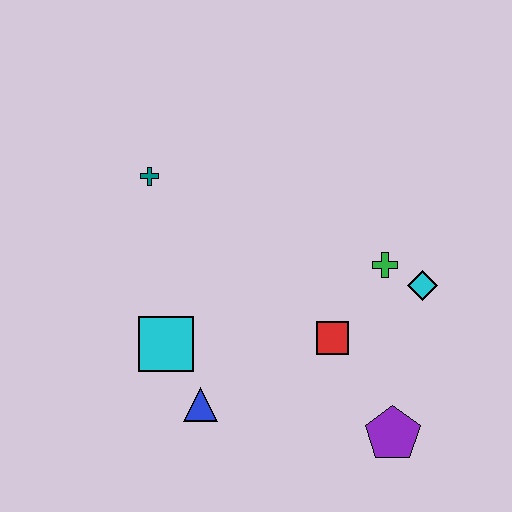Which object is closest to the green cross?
The cyan diamond is closest to the green cross.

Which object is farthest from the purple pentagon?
The teal cross is farthest from the purple pentagon.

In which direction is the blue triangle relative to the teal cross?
The blue triangle is below the teal cross.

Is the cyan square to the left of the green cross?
Yes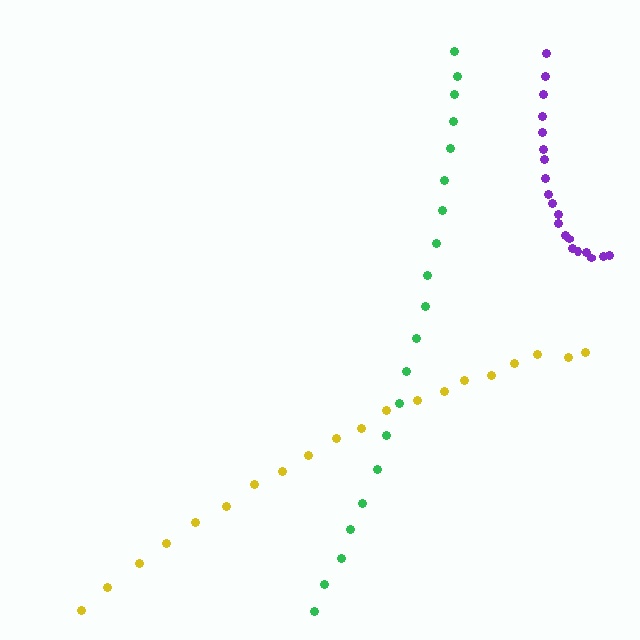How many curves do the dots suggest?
There are 3 distinct paths.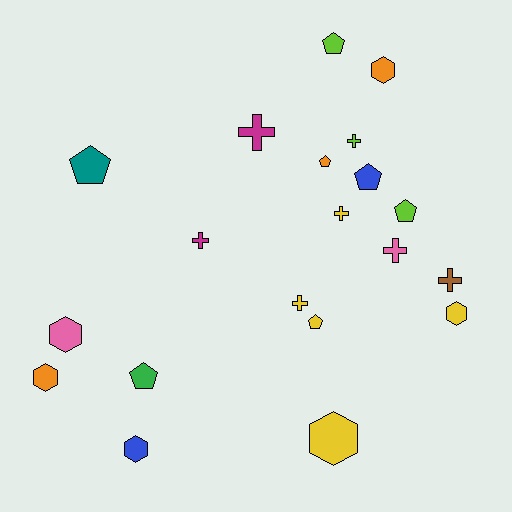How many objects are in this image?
There are 20 objects.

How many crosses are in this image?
There are 7 crosses.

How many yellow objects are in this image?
There are 5 yellow objects.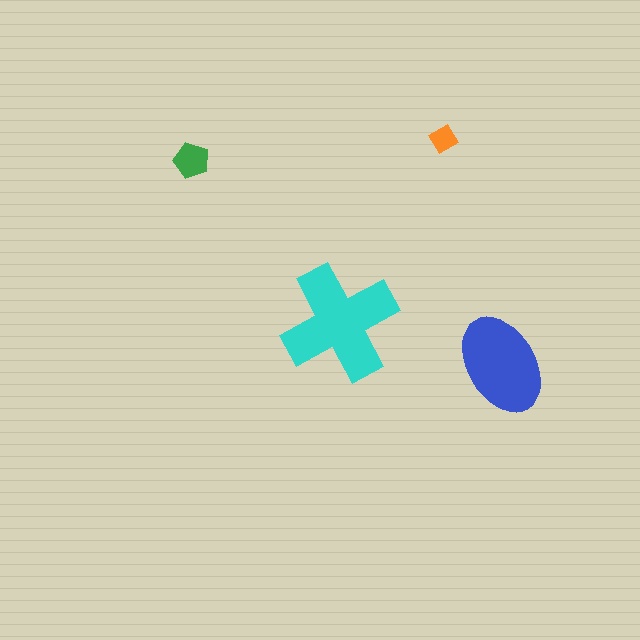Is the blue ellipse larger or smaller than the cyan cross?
Smaller.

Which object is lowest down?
The blue ellipse is bottommost.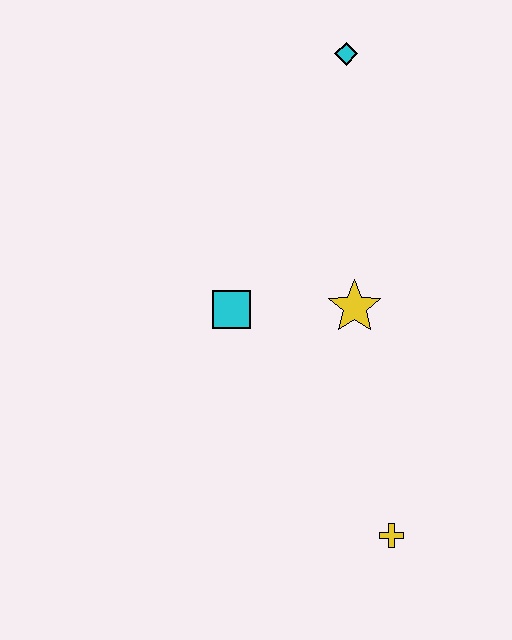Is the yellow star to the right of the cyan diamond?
Yes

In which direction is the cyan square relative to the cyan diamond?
The cyan square is below the cyan diamond.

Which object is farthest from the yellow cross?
The cyan diamond is farthest from the yellow cross.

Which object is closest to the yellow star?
The cyan square is closest to the yellow star.